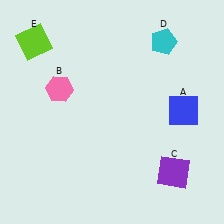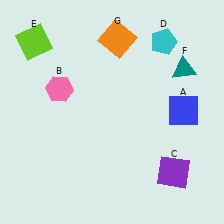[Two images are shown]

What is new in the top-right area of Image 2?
An orange square (G) was added in the top-right area of Image 2.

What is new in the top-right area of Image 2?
A teal triangle (F) was added in the top-right area of Image 2.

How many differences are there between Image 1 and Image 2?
There are 2 differences between the two images.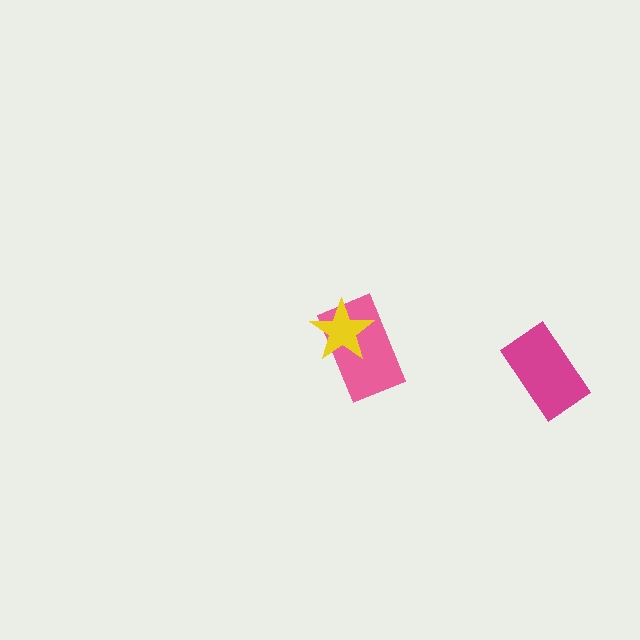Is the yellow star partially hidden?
No, no other shape covers it.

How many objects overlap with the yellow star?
1 object overlaps with the yellow star.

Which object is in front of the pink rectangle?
The yellow star is in front of the pink rectangle.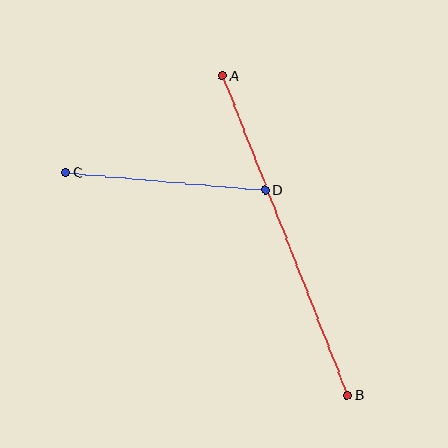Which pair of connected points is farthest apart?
Points A and B are farthest apart.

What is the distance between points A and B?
The distance is approximately 343 pixels.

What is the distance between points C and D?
The distance is approximately 201 pixels.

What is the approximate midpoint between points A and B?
The midpoint is at approximately (285, 235) pixels.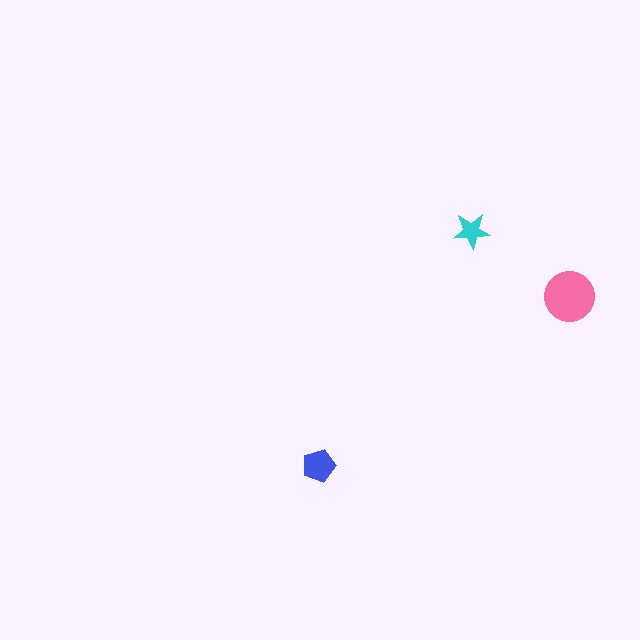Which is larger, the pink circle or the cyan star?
The pink circle.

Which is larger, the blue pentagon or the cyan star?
The blue pentagon.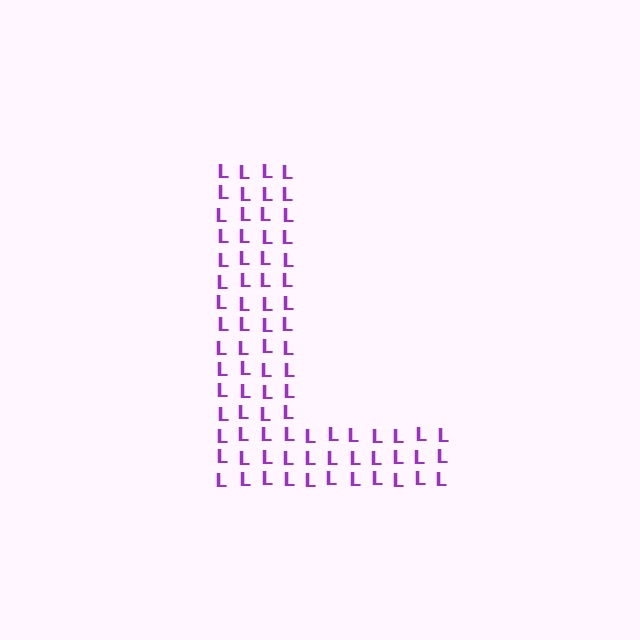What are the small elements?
The small elements are letter L's.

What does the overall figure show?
The overall figure shows the letter L.